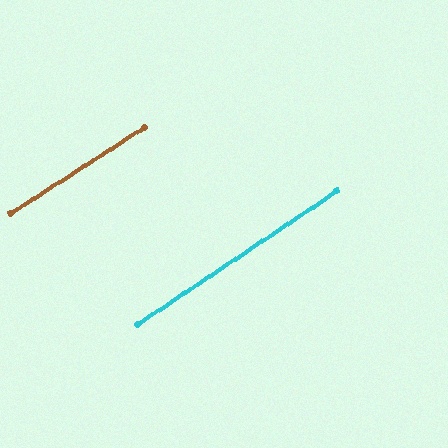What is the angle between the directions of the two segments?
Approximately 1 degree.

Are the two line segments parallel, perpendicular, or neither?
Parallel — their directions differ by only 1.0°.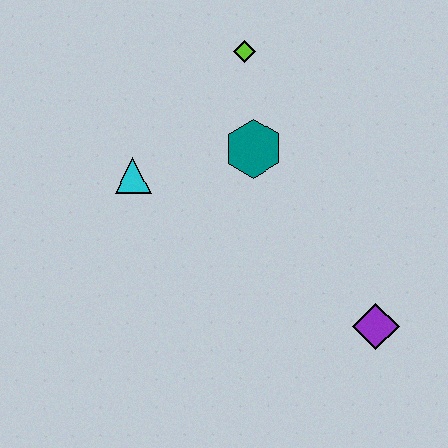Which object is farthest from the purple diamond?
The lime diamond is farthest from the purple diamond.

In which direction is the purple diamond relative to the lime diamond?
The purple diamond is below the lime diamond.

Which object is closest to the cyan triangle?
The teal hexagon is closest to the cyan triangle.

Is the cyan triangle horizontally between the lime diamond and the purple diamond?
No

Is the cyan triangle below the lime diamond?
Yes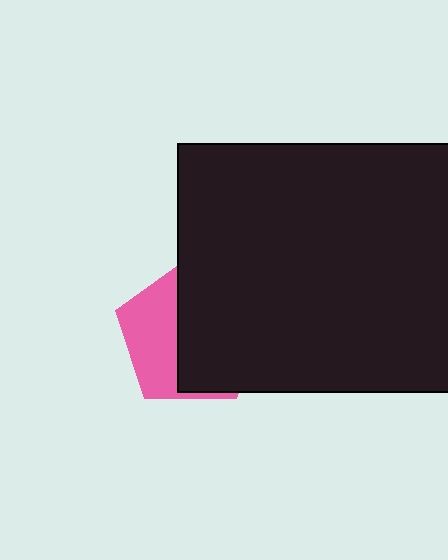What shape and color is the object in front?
The object in front is a black rectangle.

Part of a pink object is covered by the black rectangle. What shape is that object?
It is a pentagon.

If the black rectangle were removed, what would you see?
You would see the complete pink pentagon.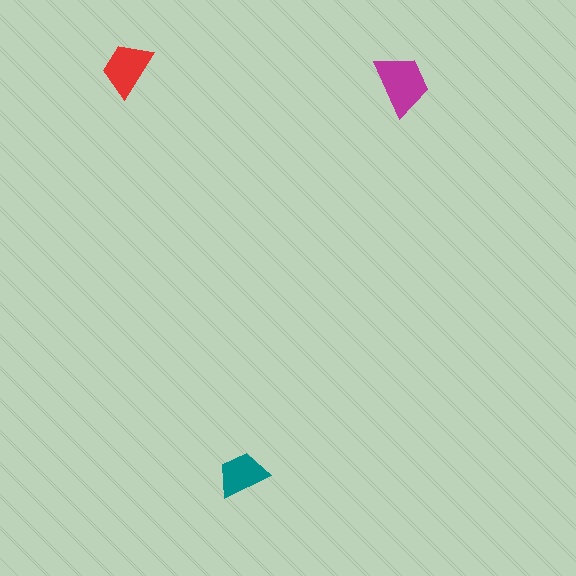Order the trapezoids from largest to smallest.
the magenta one, the red one, the teal one.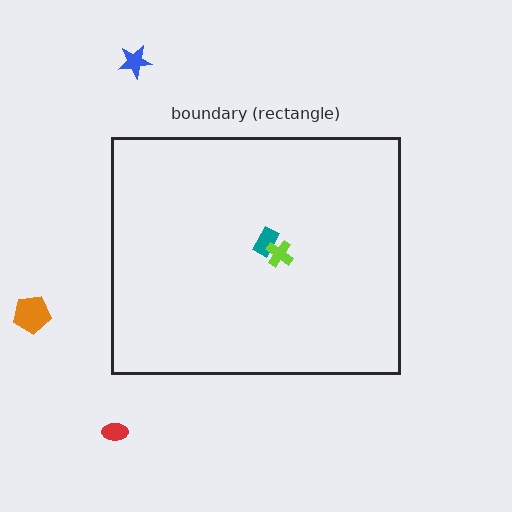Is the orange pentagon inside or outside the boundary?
Outside.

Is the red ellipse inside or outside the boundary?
Outside.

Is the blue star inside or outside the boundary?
Outside.